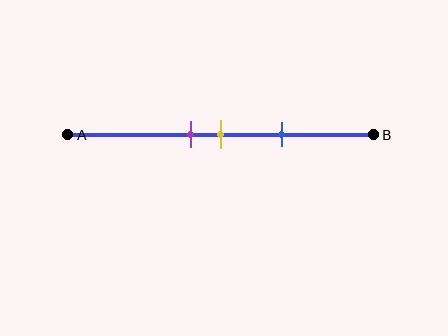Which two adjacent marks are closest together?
The purple and yellow marks are the closest adjacent pair.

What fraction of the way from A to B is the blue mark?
The blue mark is approximately 70% (0.7) of the way from A to B.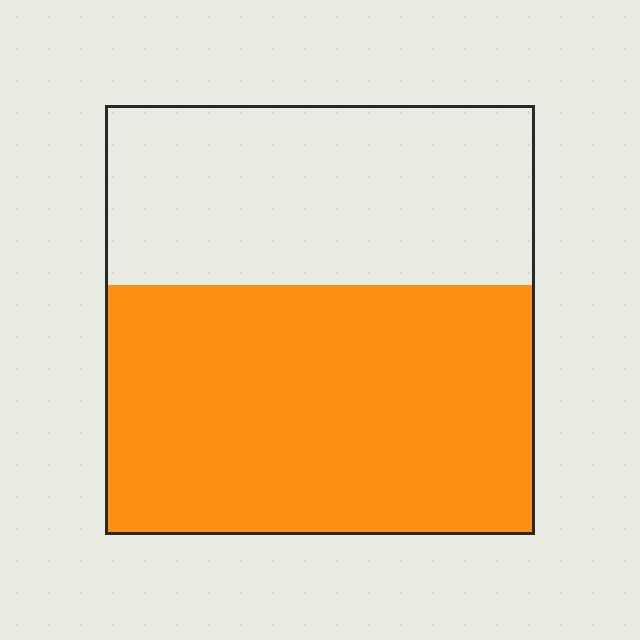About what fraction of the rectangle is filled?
About three fifths (3/5).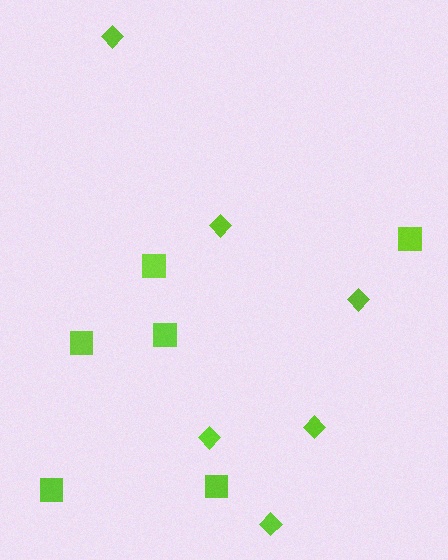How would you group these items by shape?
There are 2 groups: one group of squares (6) and one group of diamonds (6).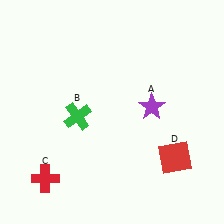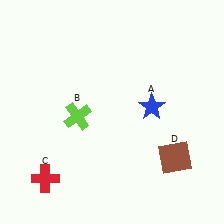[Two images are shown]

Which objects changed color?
A changed from purple to blue. B changed from green to lime. D changed from red to brown.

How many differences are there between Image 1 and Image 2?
There are 3 differences between the two images.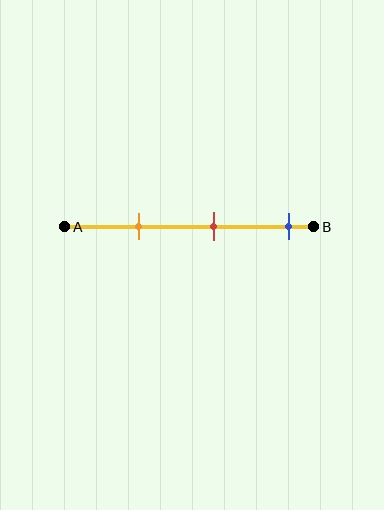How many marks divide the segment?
There are 3 marks dividing the segment.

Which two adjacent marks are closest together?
The orange and red marks are the closest adjacent pair.